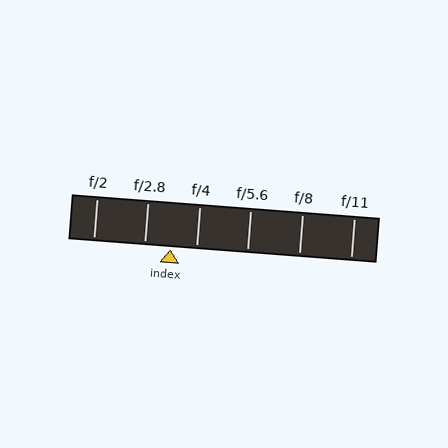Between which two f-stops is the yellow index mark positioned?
The index mark is between f/2.8 and f/4.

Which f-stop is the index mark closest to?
The index mark is closest to f/2.8.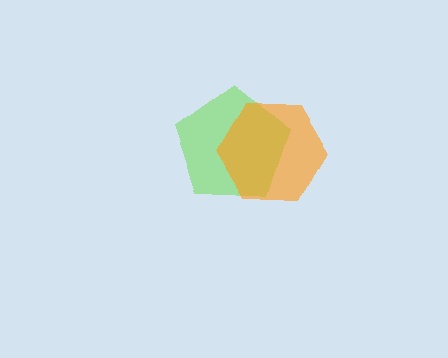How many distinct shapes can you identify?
There are 2 distinct shapes: a lime pentagon, an orange hexagon.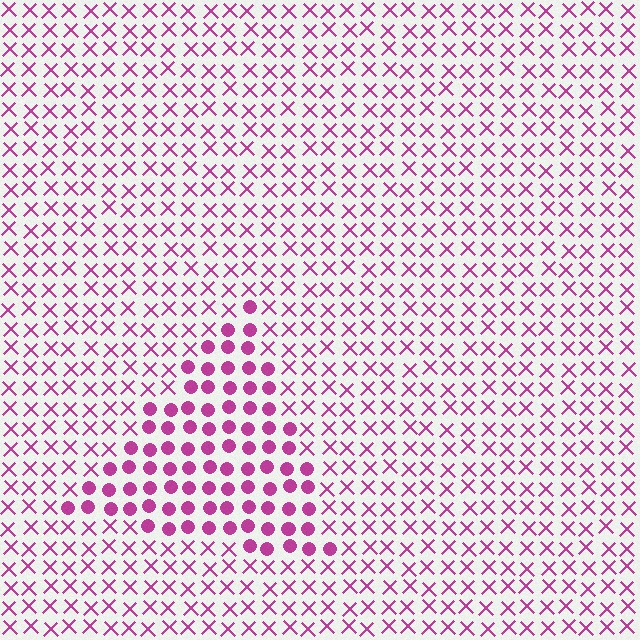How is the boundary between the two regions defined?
The boundary is defined by a change in element shape: circles inside vs. X marks outside. All elements share the same color and spacing.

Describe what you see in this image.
The image is filled with small magenta elements arranged in a uniform grid. A triangle-shaped region contains circles, while the surrounding area contains X marks. The boundary is defined purely by the change in element shape.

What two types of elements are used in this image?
The image uses circles inside the triangle region and X marks outside it.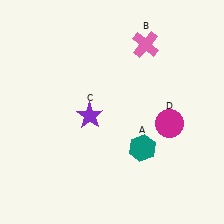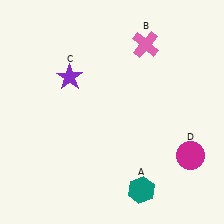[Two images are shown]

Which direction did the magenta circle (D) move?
The magenta circle (D) moved down.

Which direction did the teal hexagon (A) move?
The teal hexagon (A) moved down.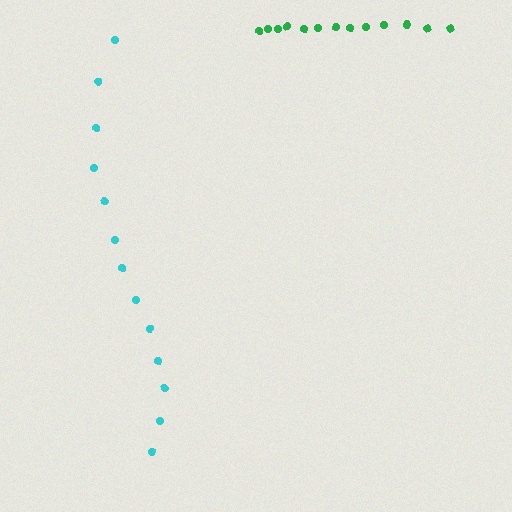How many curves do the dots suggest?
There are 2 distinct paths.